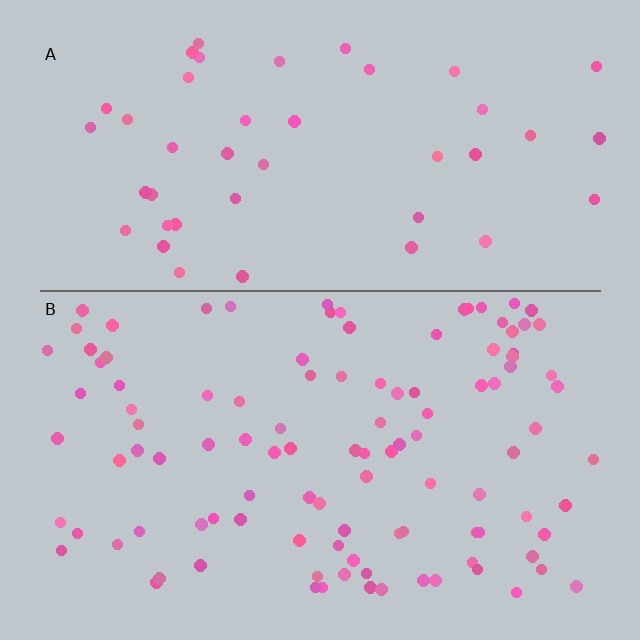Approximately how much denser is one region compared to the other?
Approximately 2.4× — region B over region A.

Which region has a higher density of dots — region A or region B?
B (the bottom).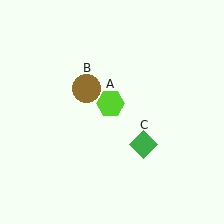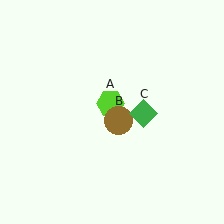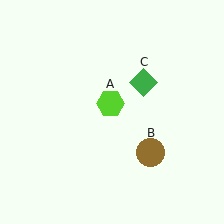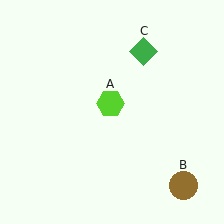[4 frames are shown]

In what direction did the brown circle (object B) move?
The brown circle (object B) moved down and to the right.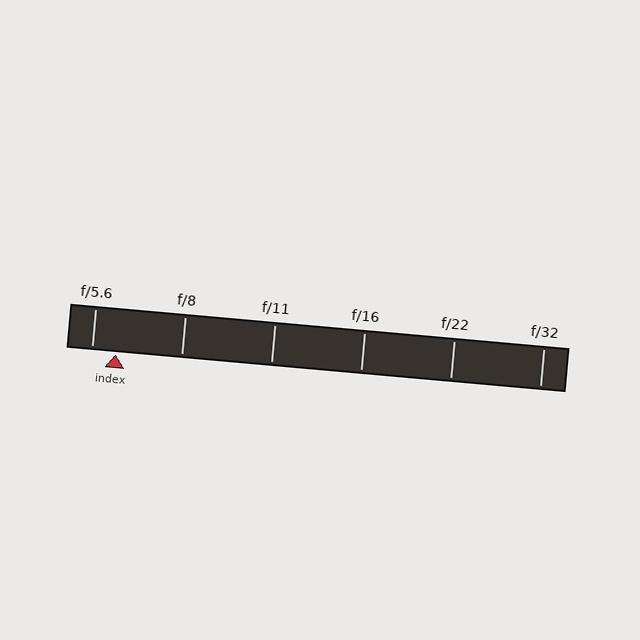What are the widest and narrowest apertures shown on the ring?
The widest aperture shown is f/5.6 and the narrowest is f/32.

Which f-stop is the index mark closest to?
The index mark is closest to f/5.6.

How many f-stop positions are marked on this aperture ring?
There are 6 f-stop positions marked.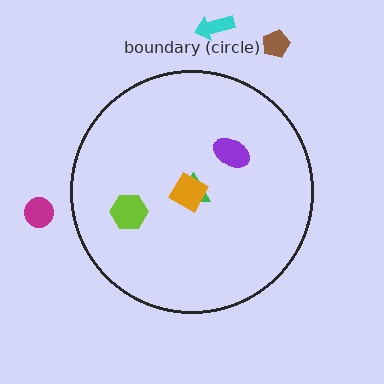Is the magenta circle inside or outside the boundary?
Outside.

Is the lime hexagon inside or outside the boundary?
Inside.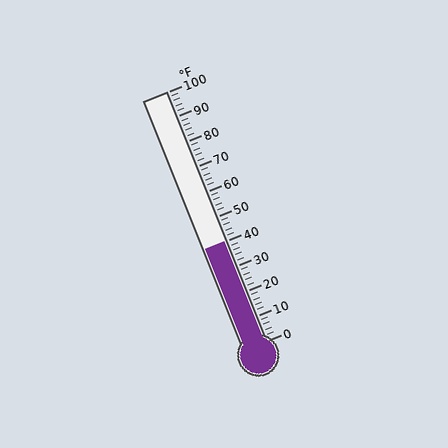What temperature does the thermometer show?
The thermometer shows approximately 40°F.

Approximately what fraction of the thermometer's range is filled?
The thermometer is filled to approximately 40% of its range.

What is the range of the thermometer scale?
The thermometer scale ranges from 0°F to 100°F.